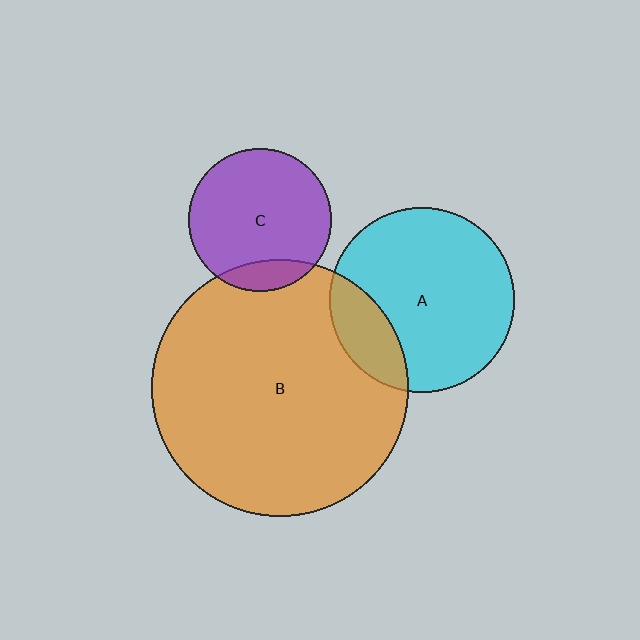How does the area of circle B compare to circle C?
Approximately 3.3 times.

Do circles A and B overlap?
Yes.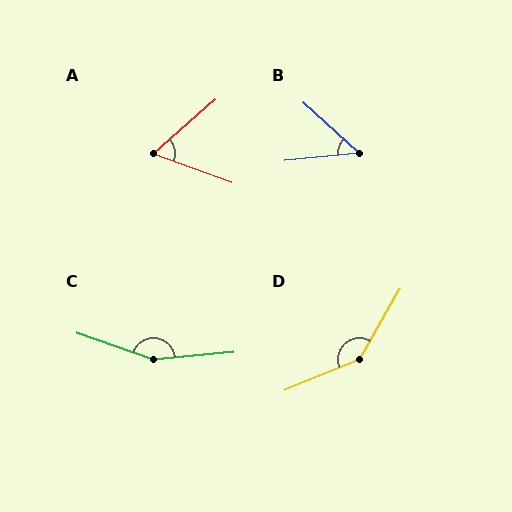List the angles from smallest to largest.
B (47°), A (62°), D (142°), C (156°).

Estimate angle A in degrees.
Approximately 62 degrees.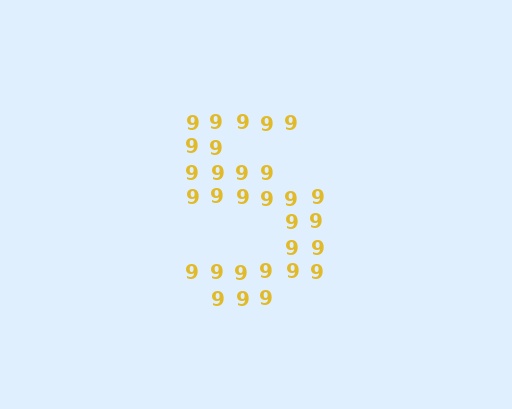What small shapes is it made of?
It is made of small digit 9's.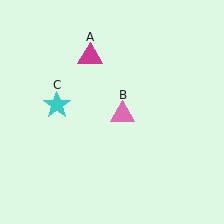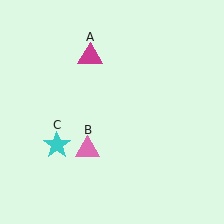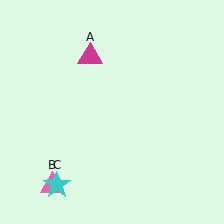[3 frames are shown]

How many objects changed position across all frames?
2 objects changed position: pink triangle (object B), cyan star (object C).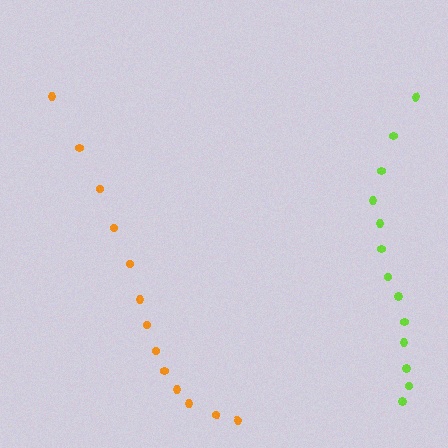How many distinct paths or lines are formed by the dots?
There are 2 distinct paths.